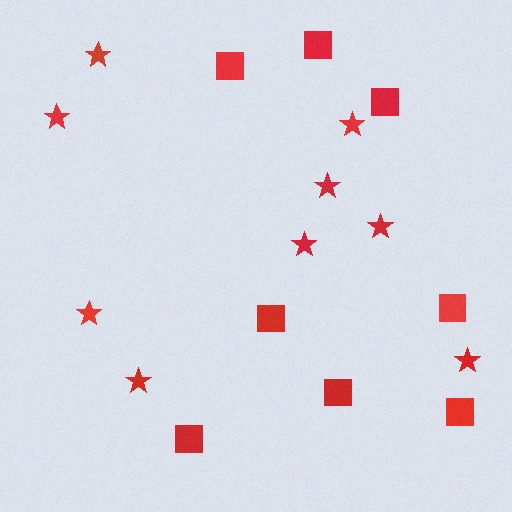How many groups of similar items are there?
There are 2 groups: one group of stars (9) and one group of squares (8).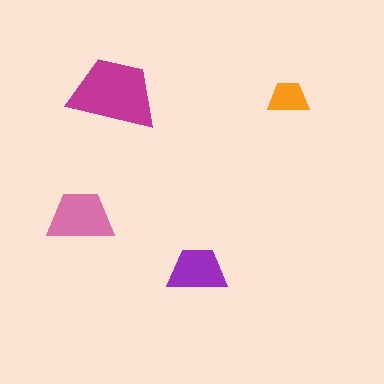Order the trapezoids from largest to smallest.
the magenta one, the pink one, the purple one, the orange one.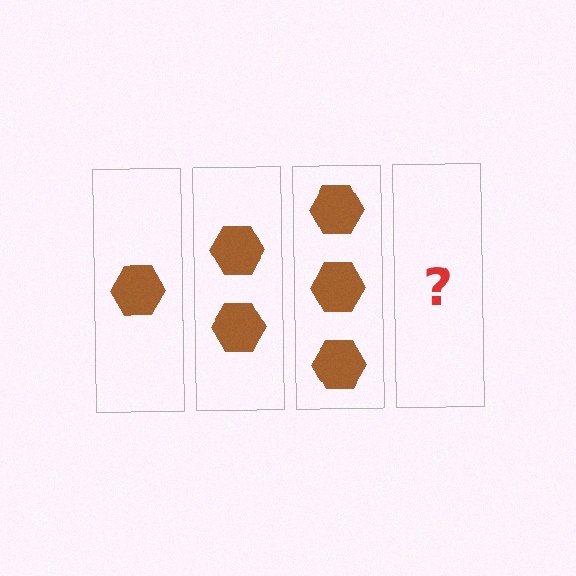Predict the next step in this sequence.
The next step is 4 hexagons.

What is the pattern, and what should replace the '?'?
The pattern is that each step adds one more hexagon. The '?' should be 4 hexagons.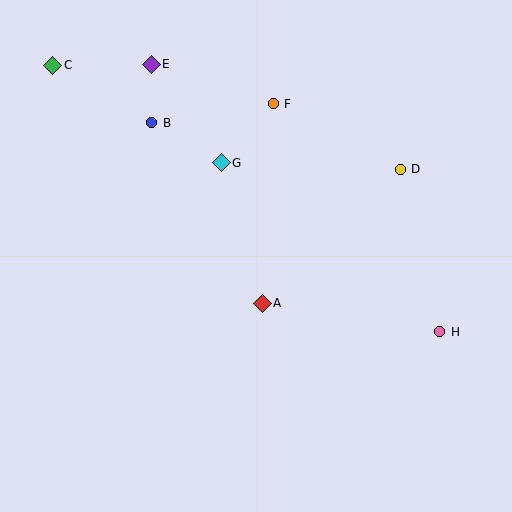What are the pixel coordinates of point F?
Point F is at (273, 104).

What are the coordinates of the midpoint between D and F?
The midpoint between D and F is at (337, 137).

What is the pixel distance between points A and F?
The distance between A and F is 199 pixels.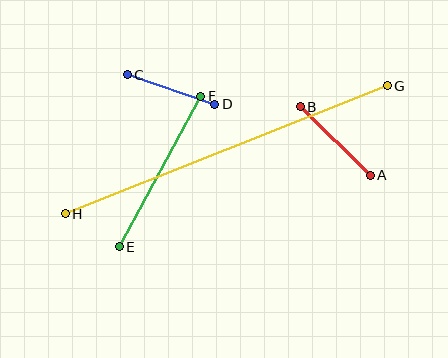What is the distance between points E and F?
The distance is approximately 171 pixels.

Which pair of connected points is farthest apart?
Points G and H are farthest apart.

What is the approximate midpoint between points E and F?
The midpoint is at approximately (160, 172) pixels.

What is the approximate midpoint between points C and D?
The midpoint is at approximately (171, 89) pixels.